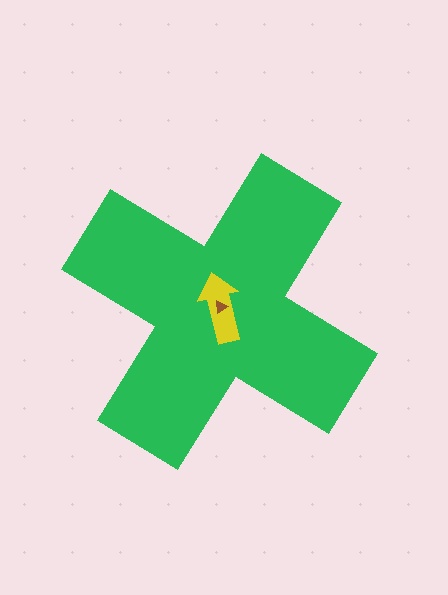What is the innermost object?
The brown triangle.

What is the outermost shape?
The green cross.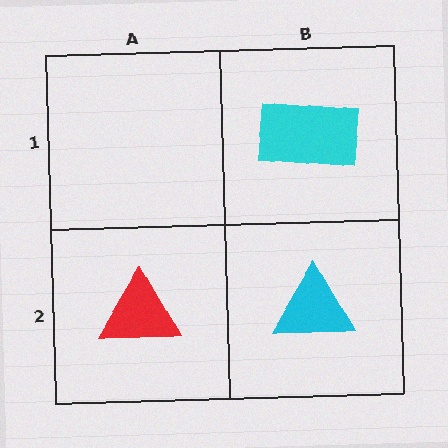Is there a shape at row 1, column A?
No, that cell is empty.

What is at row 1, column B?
A cyan rectangle.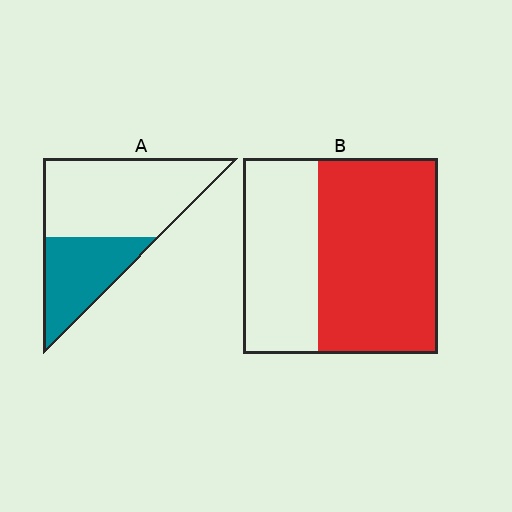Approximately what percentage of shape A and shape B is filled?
A is approximately 35% and B is approximately 60%.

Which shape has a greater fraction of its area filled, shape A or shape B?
Shape B.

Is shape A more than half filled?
No.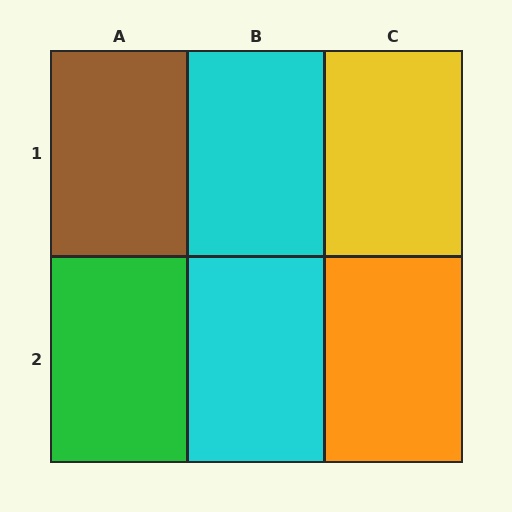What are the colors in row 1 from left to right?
Brown, cyan, yellow.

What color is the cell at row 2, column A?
Green.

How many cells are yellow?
1 cell is yellow.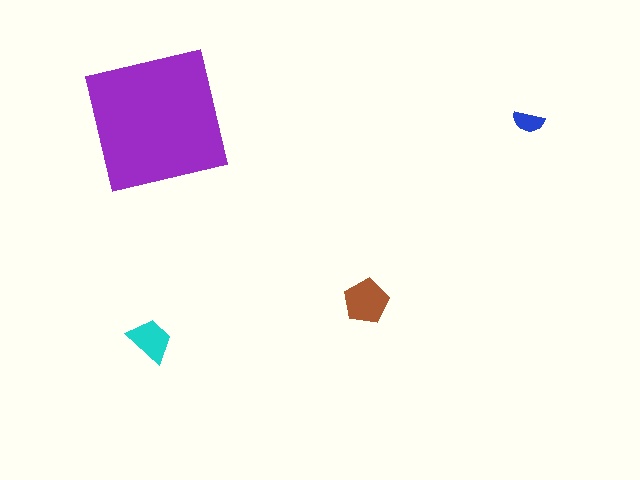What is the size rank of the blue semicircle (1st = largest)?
4th.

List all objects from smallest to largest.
The blue semicircle, the cyan trapezoid, the brown pentagon, the purple square.